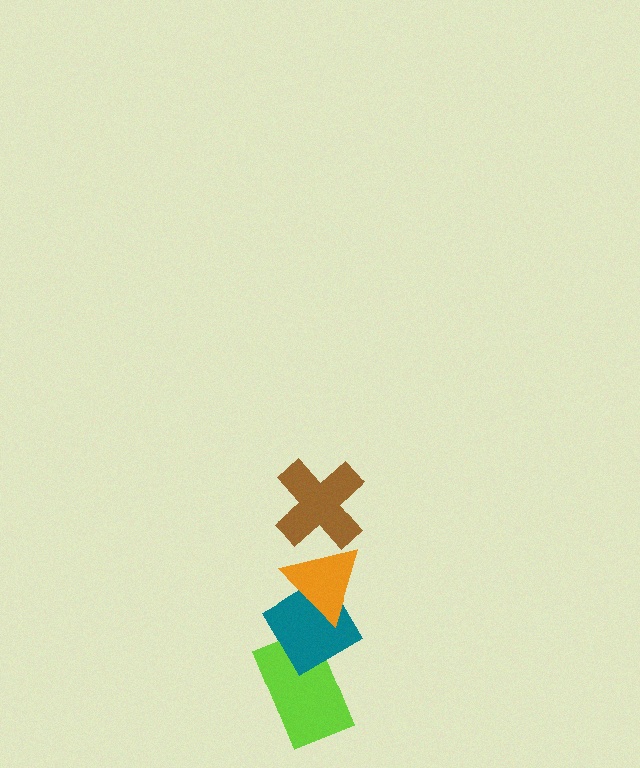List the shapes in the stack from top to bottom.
From top to bottom: the brown cross, the orange triangle, the teal diamond, the lime rectangle.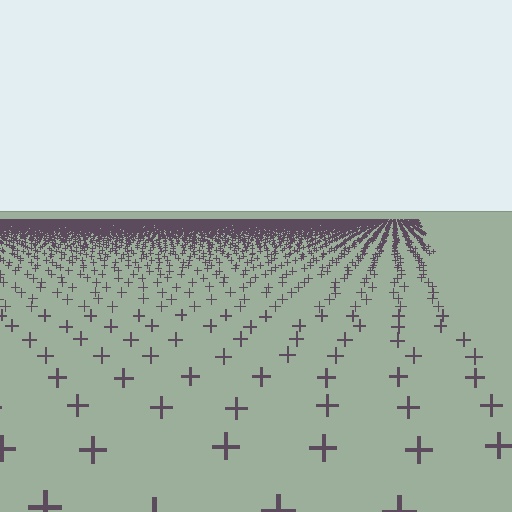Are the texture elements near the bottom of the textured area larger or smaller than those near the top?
Larger. Near the bottom, elements are closer to the viewer and appear at a bigger on-screen size.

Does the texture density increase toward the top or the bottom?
Density increases toward the top.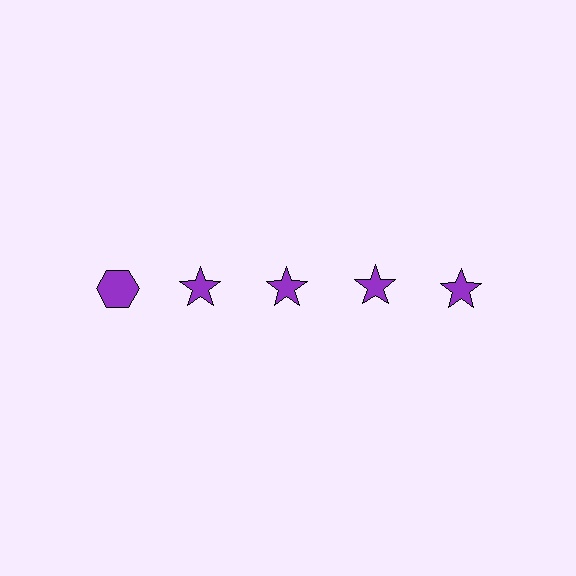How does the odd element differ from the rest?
It has a different shape: hexagon instead of star.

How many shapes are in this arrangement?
There are 5 shapes arranged in a grid pattern.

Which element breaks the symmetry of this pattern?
The purple hexagon in the top row, leftmost column breaks the symmetry. All other shapes are purple stars.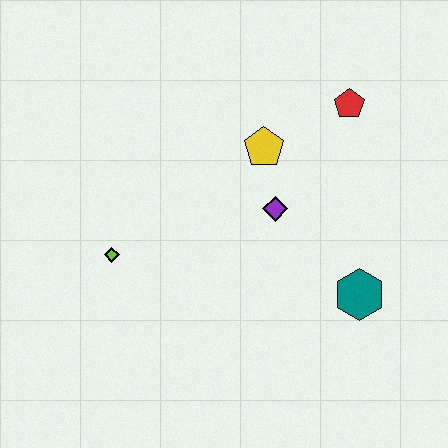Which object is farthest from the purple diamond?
The lime diamond is farthest from the purple diamond.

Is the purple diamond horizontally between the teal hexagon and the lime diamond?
Yes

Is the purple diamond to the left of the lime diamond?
No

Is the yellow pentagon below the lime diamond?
No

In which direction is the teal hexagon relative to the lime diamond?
The teal hexagon is to the right of the lime diamond.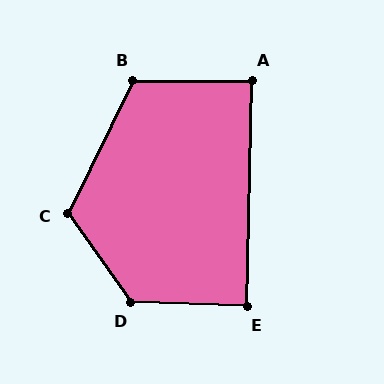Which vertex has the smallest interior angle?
A, at approximately 89 degrees.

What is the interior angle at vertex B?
Approximately 116 degrees (obtuse).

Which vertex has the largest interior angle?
D, at approximately 127 degrees.